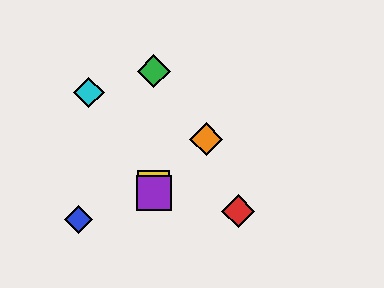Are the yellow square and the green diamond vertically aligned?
Yes, both are at x≈154.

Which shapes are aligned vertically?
The green diamond, the yellow square, the purple square are aligned vertically.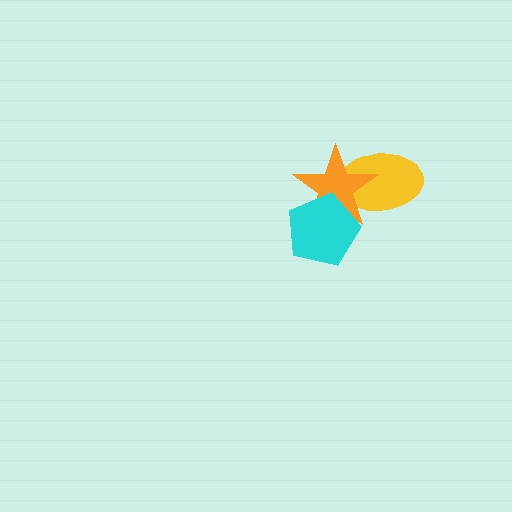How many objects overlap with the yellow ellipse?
1 object overlaps with the yellow ellipse.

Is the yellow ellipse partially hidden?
Yes, it is partially covered by another shape.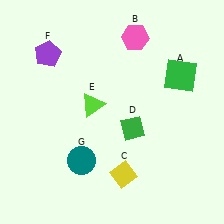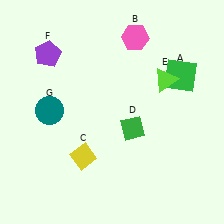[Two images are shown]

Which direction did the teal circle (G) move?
The teal circle (G) moved up.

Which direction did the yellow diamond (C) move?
The yellow diamond (C) moved left.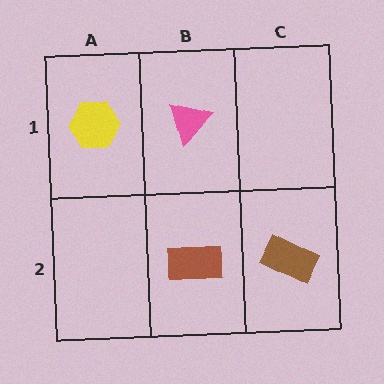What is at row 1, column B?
A pink triangle.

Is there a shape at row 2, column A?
No, that cell is empty.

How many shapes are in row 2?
2 shapes.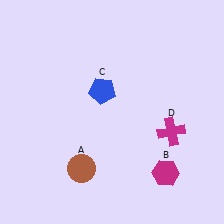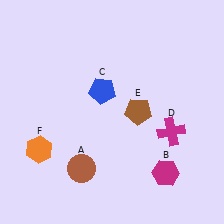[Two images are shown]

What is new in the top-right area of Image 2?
A brown pentagon (E) was added in the top-right area of Image 2.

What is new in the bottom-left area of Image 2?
An orange hexagon (F) was added in the bottom-left area of Image 2.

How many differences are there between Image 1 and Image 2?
There are 2 differences between the two images.